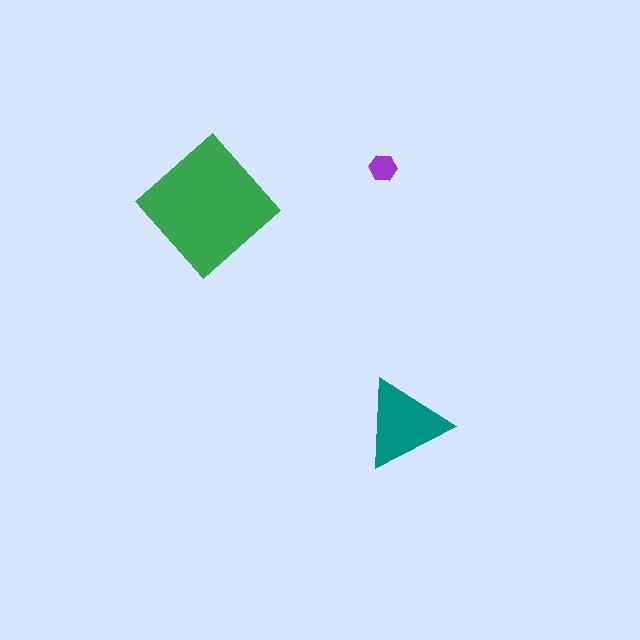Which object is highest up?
The purple hexagon is topmost.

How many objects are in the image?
There are 3 objects in the image.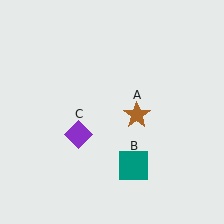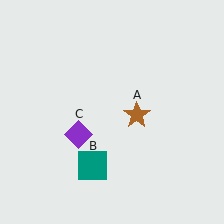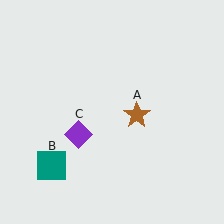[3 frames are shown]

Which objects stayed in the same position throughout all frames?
Brown star (object A) and purple diamond (object C) remained stationary.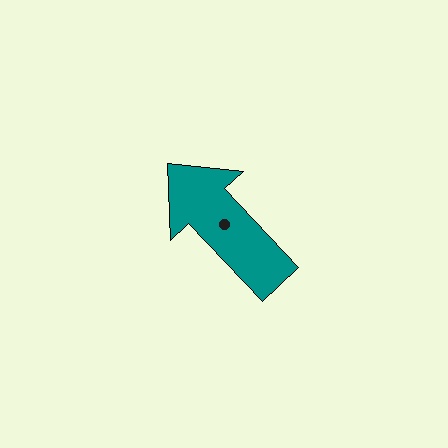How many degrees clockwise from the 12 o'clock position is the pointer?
Approximately 317 degrees.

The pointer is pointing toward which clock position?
Roughly 11 o'clock.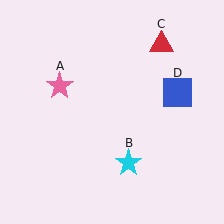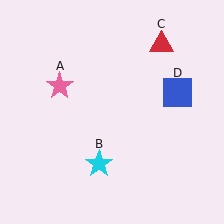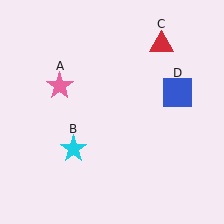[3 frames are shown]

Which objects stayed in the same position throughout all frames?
Pink star (object A) and red triangle (object C) and blue square (object D) remained stationary.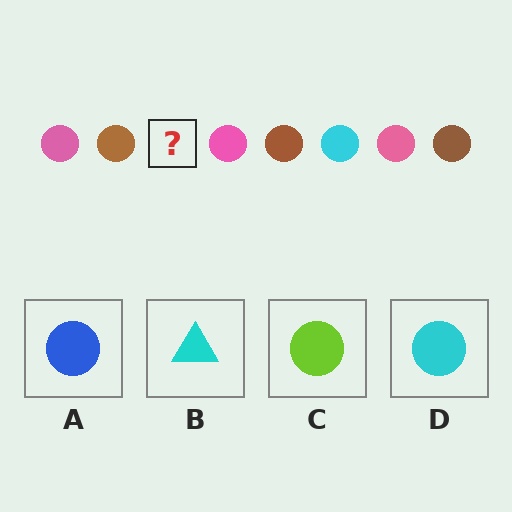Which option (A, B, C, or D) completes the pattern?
D.